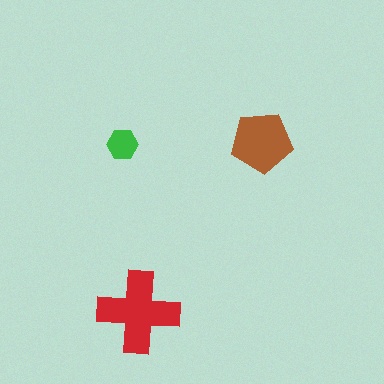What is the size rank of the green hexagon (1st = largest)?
3rd.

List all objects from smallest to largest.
The green hexagon, the brown pentagon, the red cross.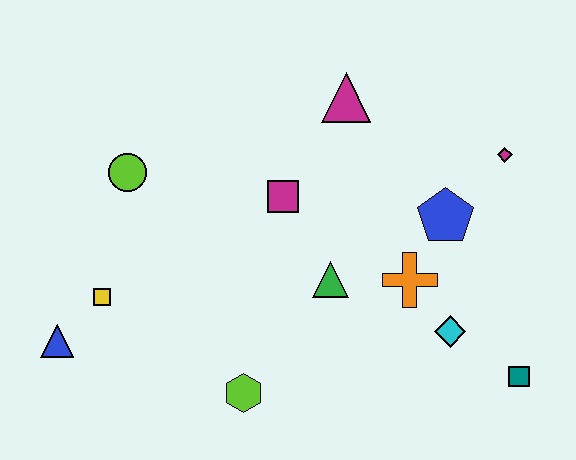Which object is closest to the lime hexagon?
The green triangle is closest to the lime hexagon.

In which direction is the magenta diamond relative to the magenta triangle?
The magenta diamond is to the right of the magenta triangle.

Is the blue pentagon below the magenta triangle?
Yes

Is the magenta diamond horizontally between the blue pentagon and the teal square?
Yes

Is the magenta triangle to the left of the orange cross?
Yes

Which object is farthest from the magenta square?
The teal square is farthest from the magenta square.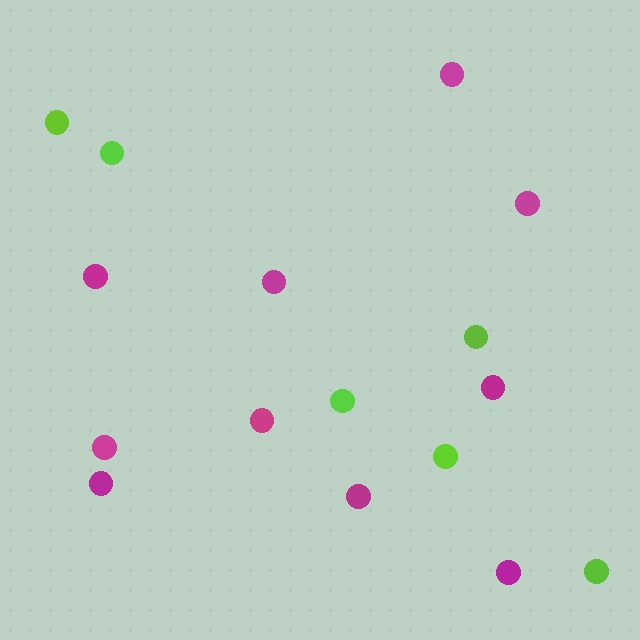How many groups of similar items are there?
There are 2 groups: one group of magenta circles (10) and one group of lime circles (6).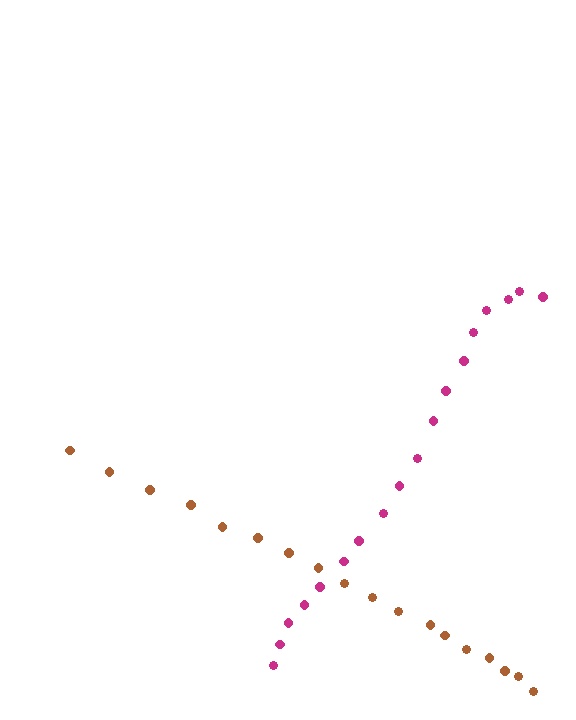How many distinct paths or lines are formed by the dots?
There are 2 distinct paths.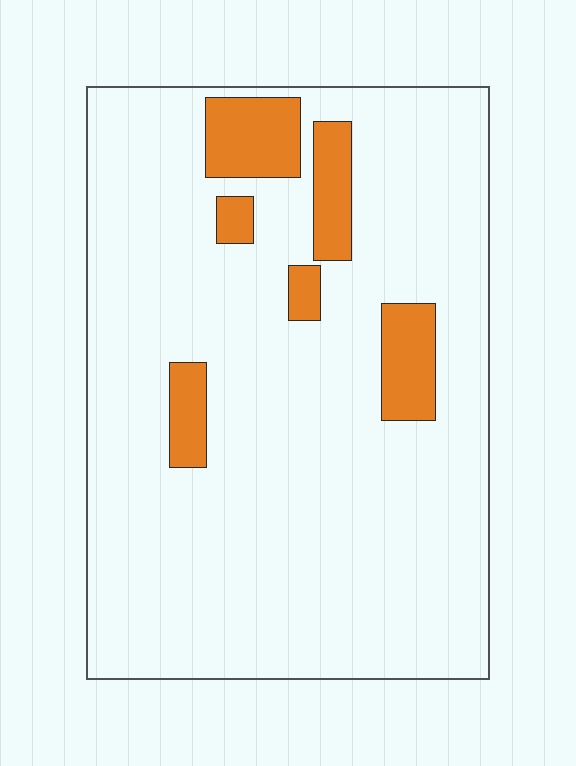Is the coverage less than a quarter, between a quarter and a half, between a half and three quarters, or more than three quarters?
Less than a quarter.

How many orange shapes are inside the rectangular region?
6.